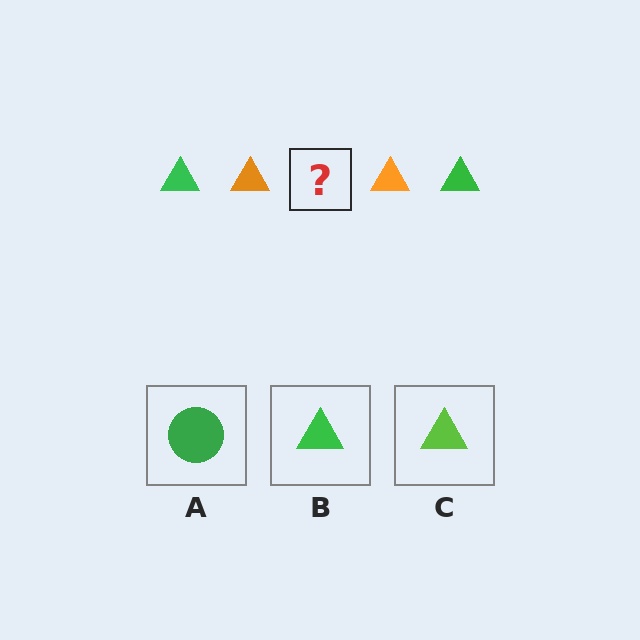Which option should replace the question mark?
Option B.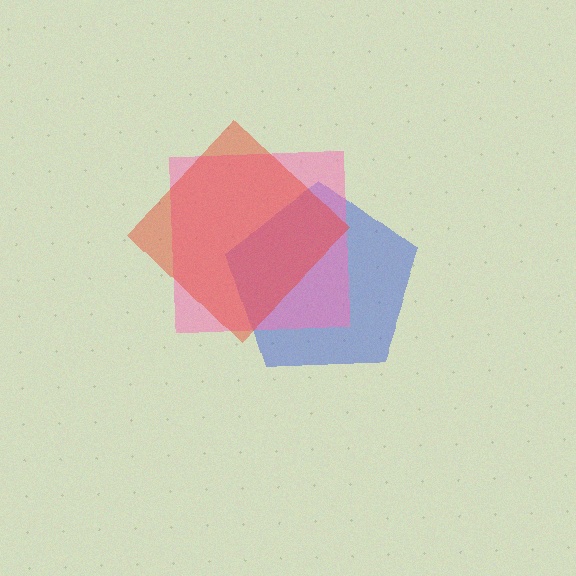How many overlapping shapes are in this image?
There are 3 overlapping shapes in the image.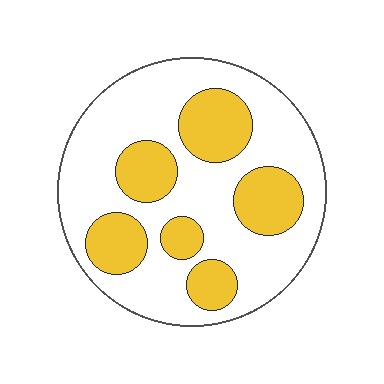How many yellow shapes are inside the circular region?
6.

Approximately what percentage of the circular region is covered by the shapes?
Approximately 30%.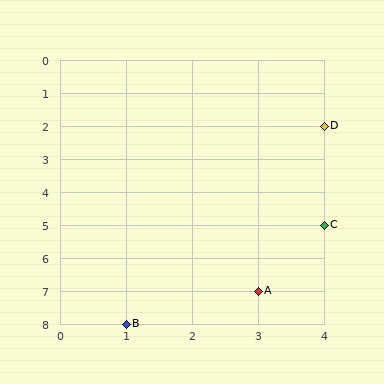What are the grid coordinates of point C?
Point C is at grid coordinates (4, 5).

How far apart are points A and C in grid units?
Points A and C are 1 column and 2 rows apart (about 2.2 grid units diagonally).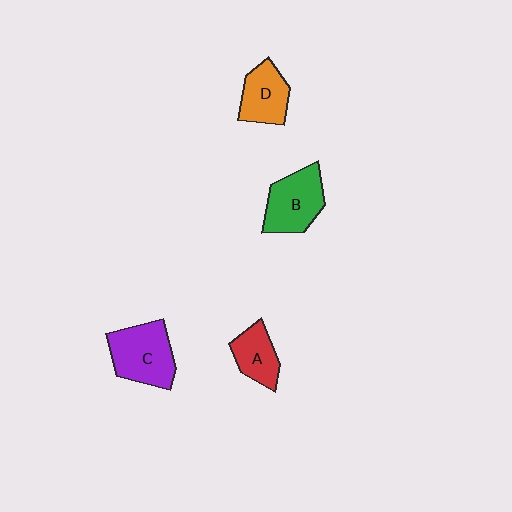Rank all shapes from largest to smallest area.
From largest to smallest: C (purple), B (green), D (orange), A (red).